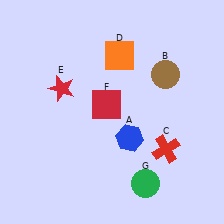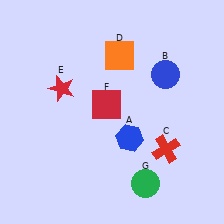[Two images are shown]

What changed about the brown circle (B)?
In Image 1, B is brown. In Image 2, it changed to blue.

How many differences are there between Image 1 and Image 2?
There is 1 difference between the two images.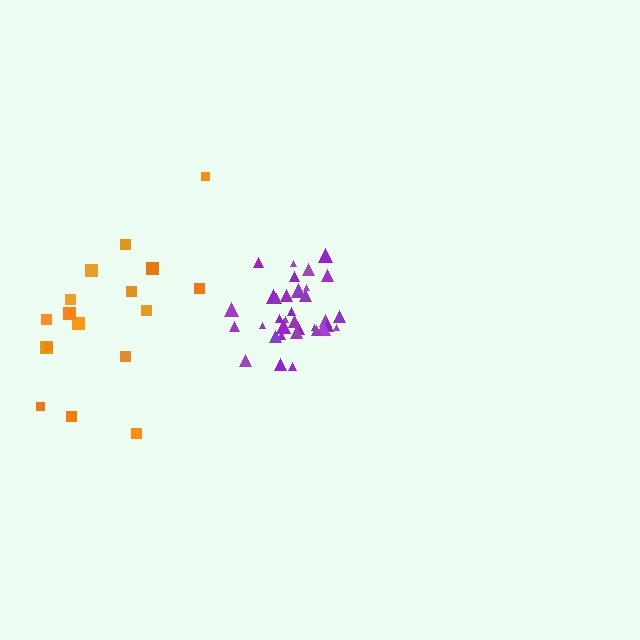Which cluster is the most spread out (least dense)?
Orange.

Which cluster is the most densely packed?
Purple.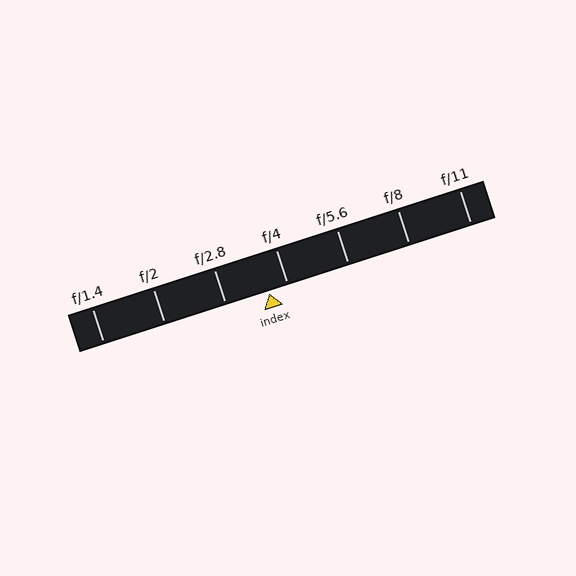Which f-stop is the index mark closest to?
The index mark is closest to f/4.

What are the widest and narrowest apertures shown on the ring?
The widest aperture shown is f/1.4 and the narrowest is f/11.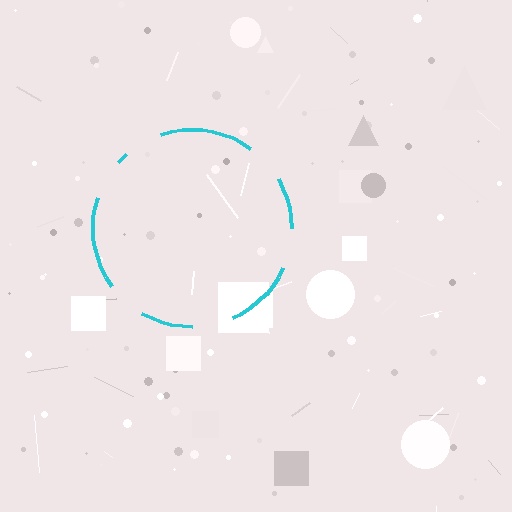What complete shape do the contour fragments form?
The contour fragments form a circle.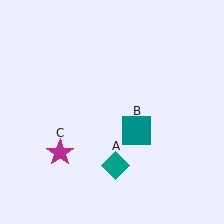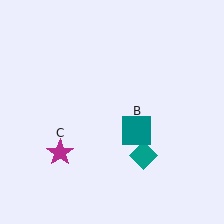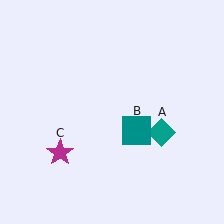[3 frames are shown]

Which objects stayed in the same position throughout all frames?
Teal square (object B) and magenta star (object C) remained stationary.